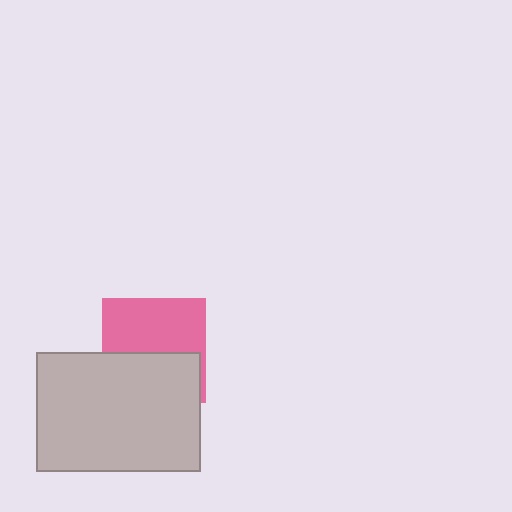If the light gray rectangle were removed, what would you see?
You would see the complete pink square.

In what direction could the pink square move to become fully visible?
The pink square could move up. That would shift it out from behind the light gray rectangle entirely.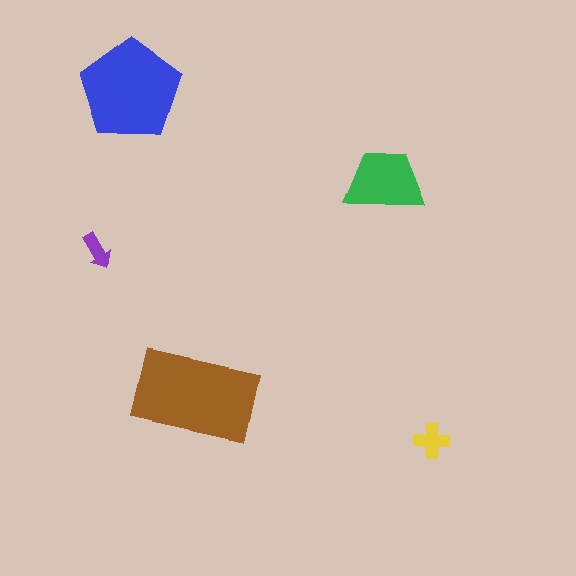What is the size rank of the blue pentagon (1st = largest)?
2nd.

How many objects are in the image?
There are 5 objects in the image.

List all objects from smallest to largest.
The purple arrow, the yellow cross, the green trapezoid, the blue pentagon, the brown rectangle.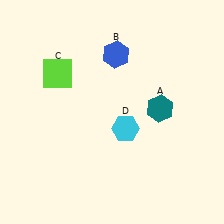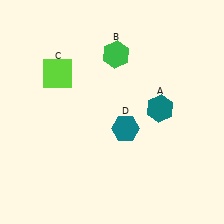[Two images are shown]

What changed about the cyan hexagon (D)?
In Image 1, D is cyan. In Image 2, it changed to teal.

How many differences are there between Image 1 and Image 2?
There are 2 differences between the two images.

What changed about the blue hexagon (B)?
In Image 1, B is blue. In Image 2, it changed to green.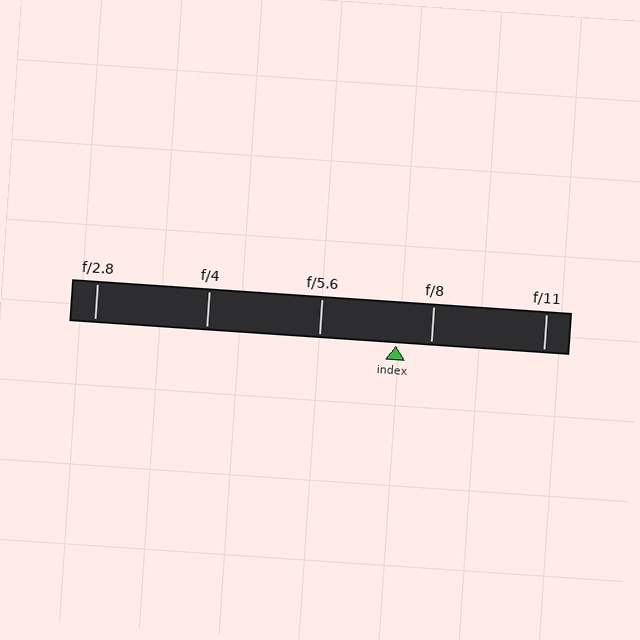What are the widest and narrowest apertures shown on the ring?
The widest aperture shown is f/2.8 and the narrowest is f/11.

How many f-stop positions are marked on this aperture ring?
There are 5 f-stop positions marked.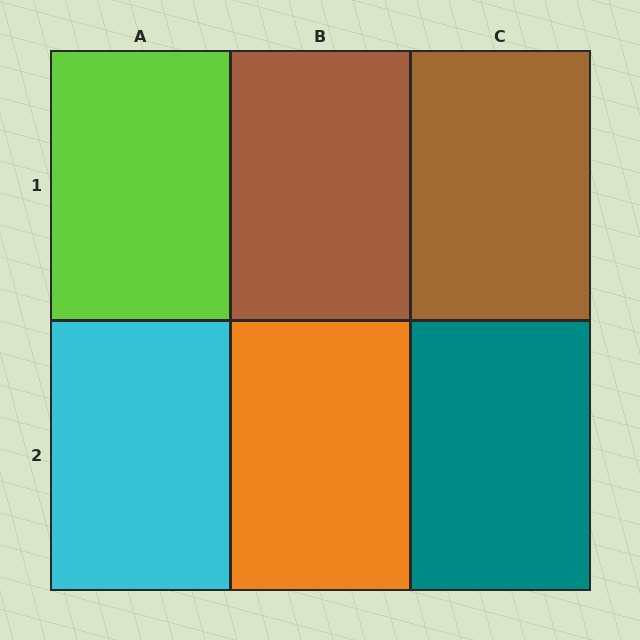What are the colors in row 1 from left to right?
Lime, brown, brown.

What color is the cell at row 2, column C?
Teal.